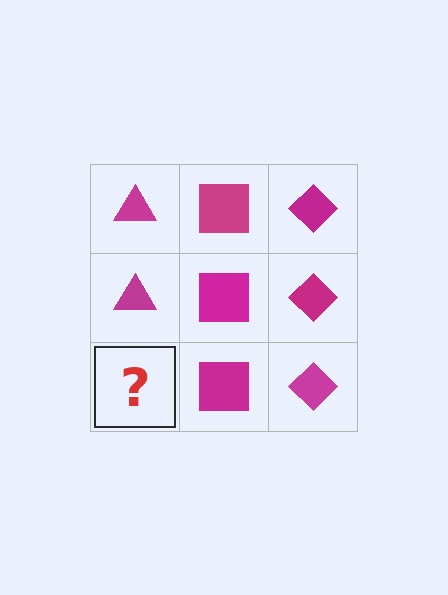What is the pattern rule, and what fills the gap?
The rule is that each column has a consistent shape. The gap should be filled with a magenta triangle.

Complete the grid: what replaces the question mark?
The question mark should be replaced with a magenta triangle.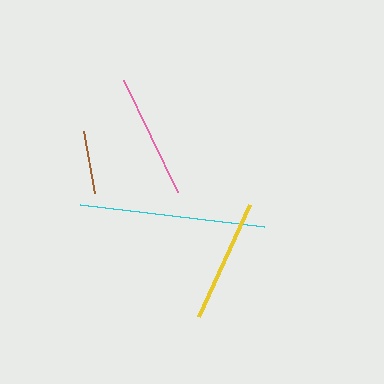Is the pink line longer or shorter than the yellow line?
The pink line is longer than the yellow line.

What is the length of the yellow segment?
The yellow segment is approximately 123 pixels long.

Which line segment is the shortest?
The brown line is the shortest at approximately 63 pixels.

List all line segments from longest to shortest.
From longest to shortest: cyan, pink, yellow, brown.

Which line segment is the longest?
The cyan line is the longest at approximately 185 pixels.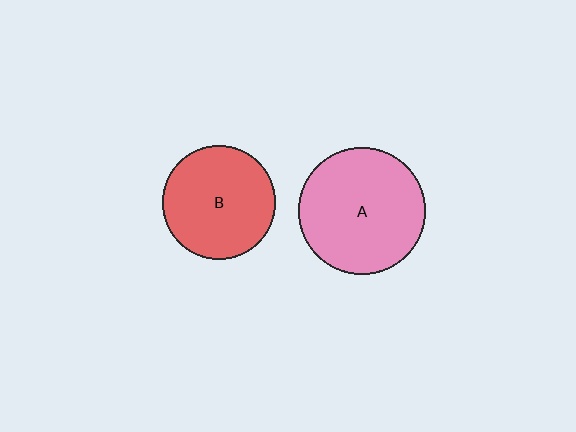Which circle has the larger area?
Circle A (pink).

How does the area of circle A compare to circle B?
Approximately 1.2 times.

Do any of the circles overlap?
No, none of the circles overlap.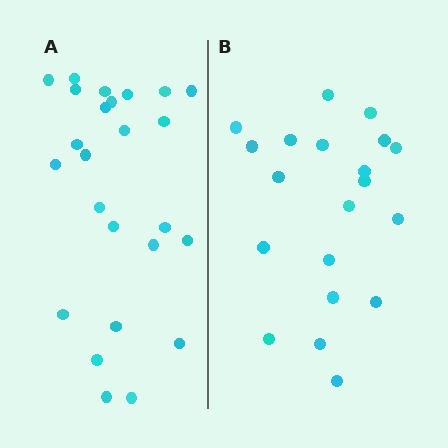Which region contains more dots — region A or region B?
Region A (the left region) has more dots.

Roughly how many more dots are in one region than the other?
Region A has about 5 more dots than region B.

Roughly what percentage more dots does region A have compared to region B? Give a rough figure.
About 25% more.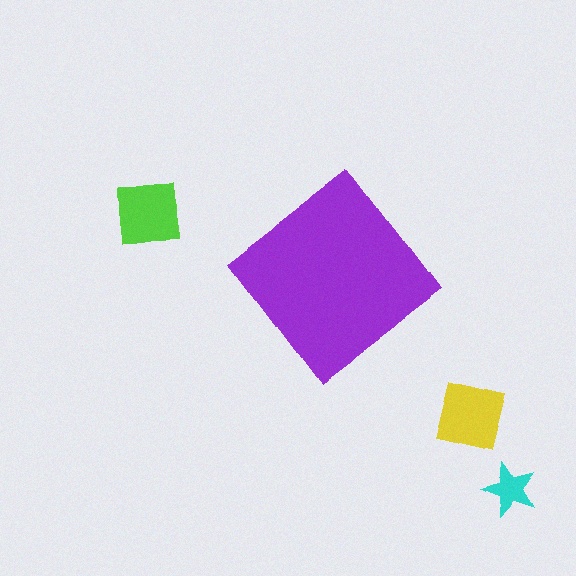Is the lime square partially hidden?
No, the lime square is fully visible.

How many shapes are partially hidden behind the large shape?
0 shapes are partially hidden.